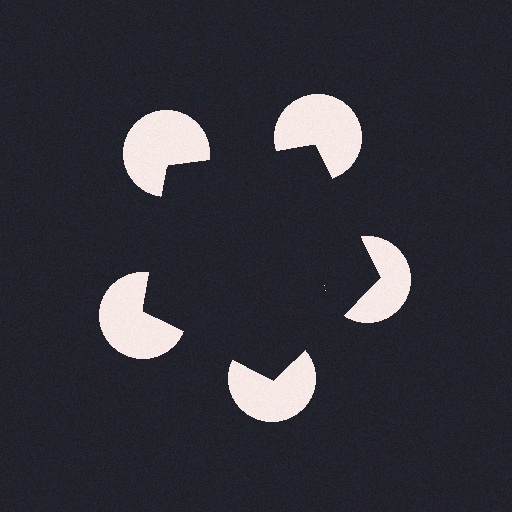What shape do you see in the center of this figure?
An illusory pentagon — its edges are inferred from the aligned wedge cuts in the pac-man discs, not physically drawn.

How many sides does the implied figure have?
5 sides.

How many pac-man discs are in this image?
There are 5 — one at each vertex of the illusory pentagon.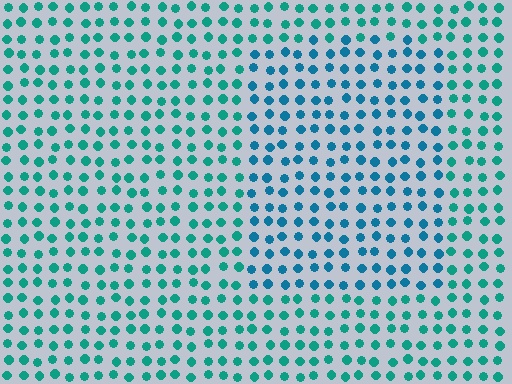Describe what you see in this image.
The image is filled with small teal elements in a uniform arrangement. A rectangle-shaped region is visible where the elements are tinted to a slightly different hue, forming a subtle color boundary.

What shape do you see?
I see a rectangle.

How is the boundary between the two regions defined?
The boundary is defined purely by a slight shift in hue (about 27 degrees). Spacing, size, and orientation are identical on both sides.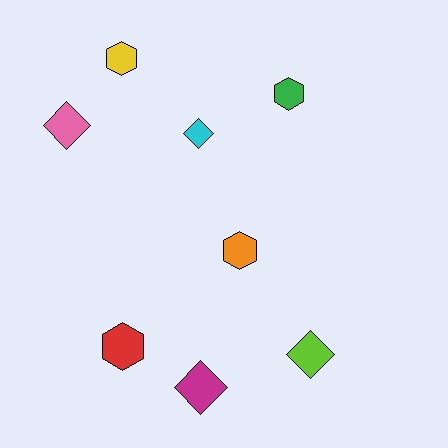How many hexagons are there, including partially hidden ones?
There are 4 hexagons.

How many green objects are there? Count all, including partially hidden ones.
There is 1 green object.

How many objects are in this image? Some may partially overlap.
There are 8 objects.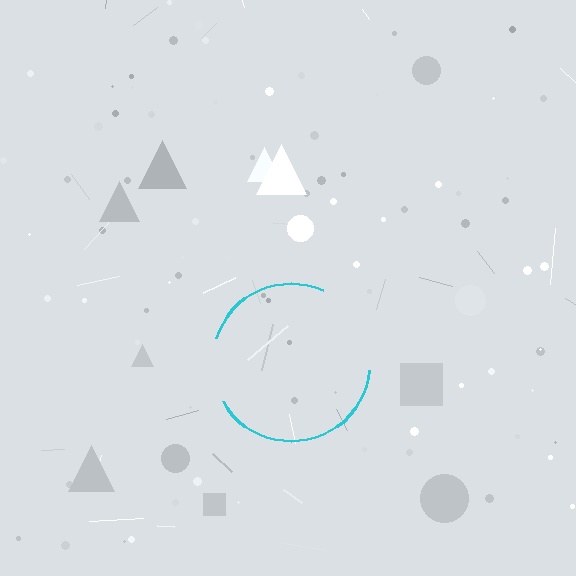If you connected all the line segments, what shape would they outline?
They would outline a circle.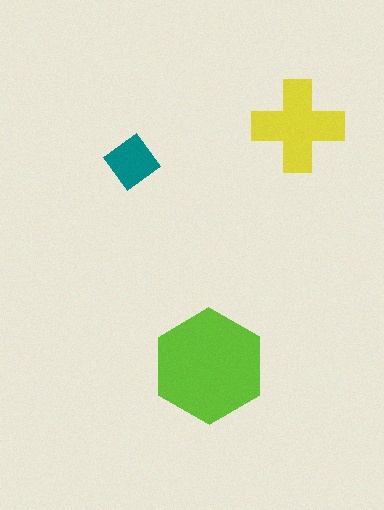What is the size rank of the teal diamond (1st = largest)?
3rd.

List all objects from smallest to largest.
The teal diamond, the yellow cross, the lime hexagon.